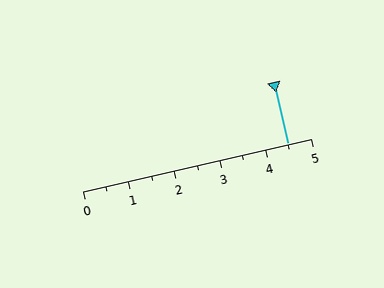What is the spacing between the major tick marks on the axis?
The major ticks are spaced 1 apart.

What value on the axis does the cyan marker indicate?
The marker indicates approximately 4.5.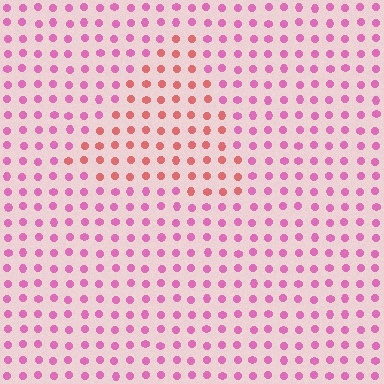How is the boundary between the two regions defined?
The boundary is defined purely by a slight shift in hue (about 39 degrees). Spacing, size, and orientation are identical on both sides.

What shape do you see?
I see a triangle.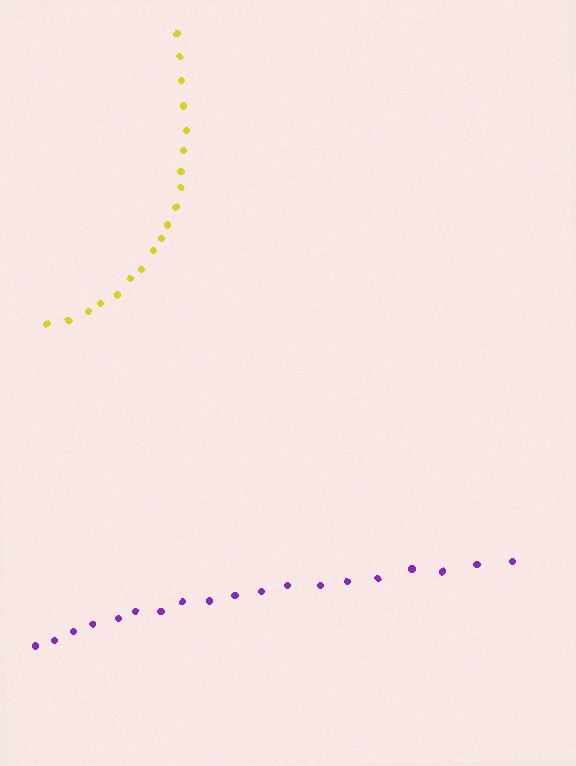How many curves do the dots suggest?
There are 2 distinct paths.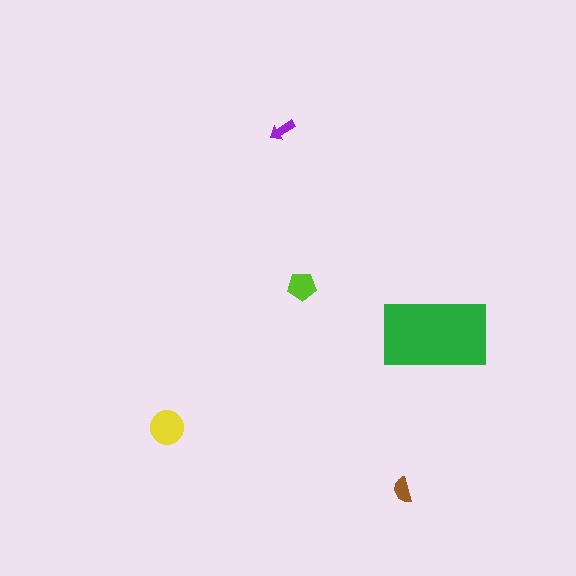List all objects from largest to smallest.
The green rectangle, the yellow circle, the lime pentagon, the brown semicircle, the purple arrow.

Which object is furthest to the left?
The yellow circle is leftmost.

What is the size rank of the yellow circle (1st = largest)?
2nd.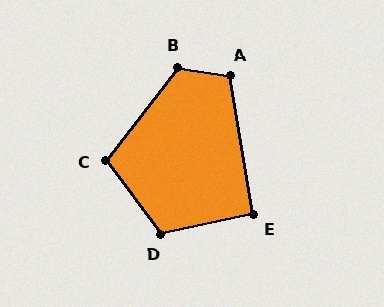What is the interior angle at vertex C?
Approximately 106 degrees (obtuse).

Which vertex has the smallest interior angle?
E, at approximately 92 degrees.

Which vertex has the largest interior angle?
B, at approximately 120 degrees.